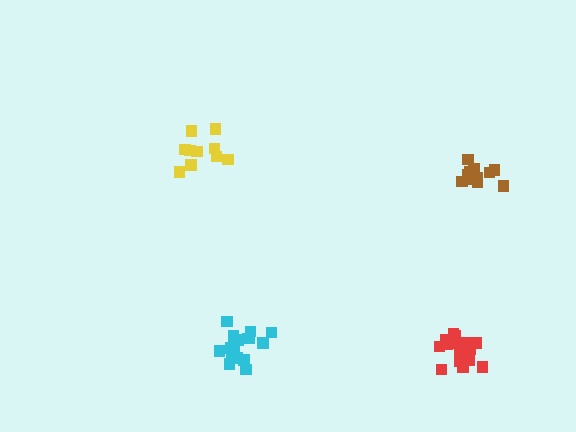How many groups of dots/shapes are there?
There are 4 groups.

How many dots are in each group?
Group 1: 16 dots, Group 2: 16 dots, Group 3: 10 dots, Group 4: 11 dots (53 total).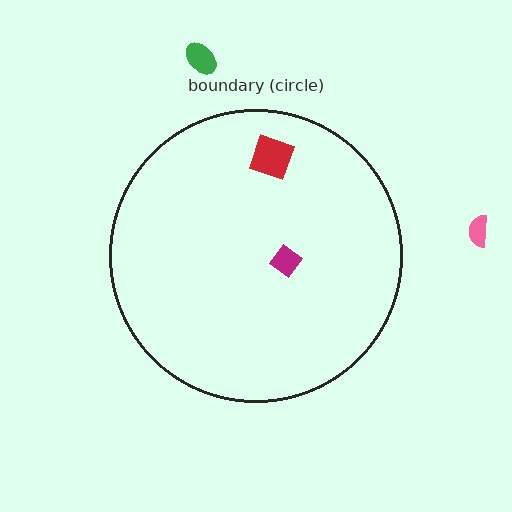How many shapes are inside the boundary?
2 inside, 2 outside.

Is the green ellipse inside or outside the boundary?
Outside.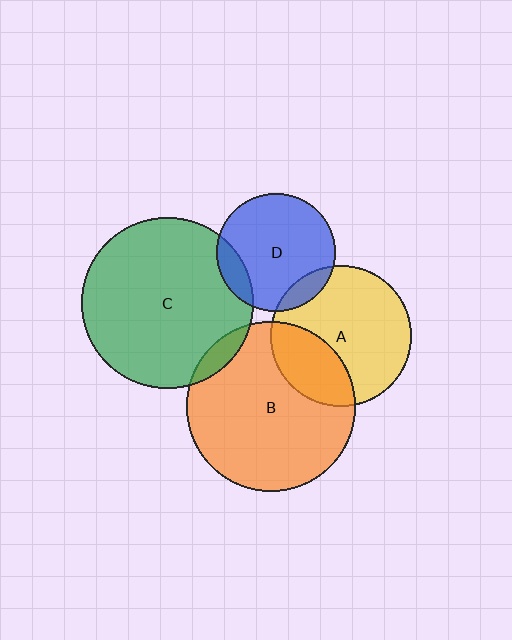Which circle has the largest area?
Circle C (green).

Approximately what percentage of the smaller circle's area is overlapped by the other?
Approximately 15%.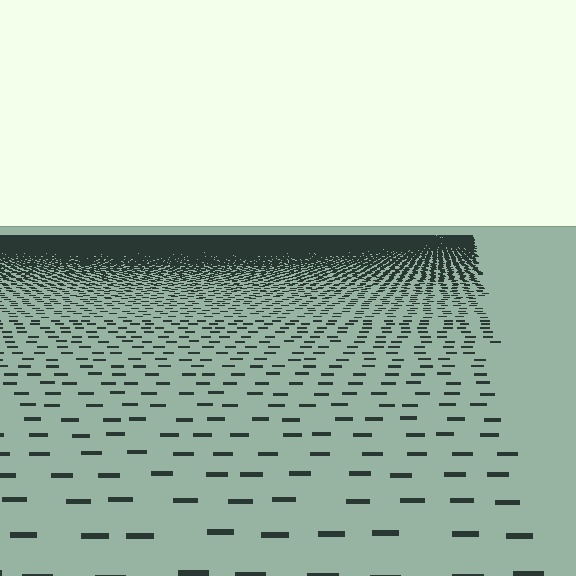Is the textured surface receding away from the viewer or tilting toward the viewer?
The surface is receding away from the viewer. Texture elements get smaller and denser toward the top.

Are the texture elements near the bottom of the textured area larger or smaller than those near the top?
Larger. Near the bottom, elements are closer to the viewer and appear at a bigger on-screen size.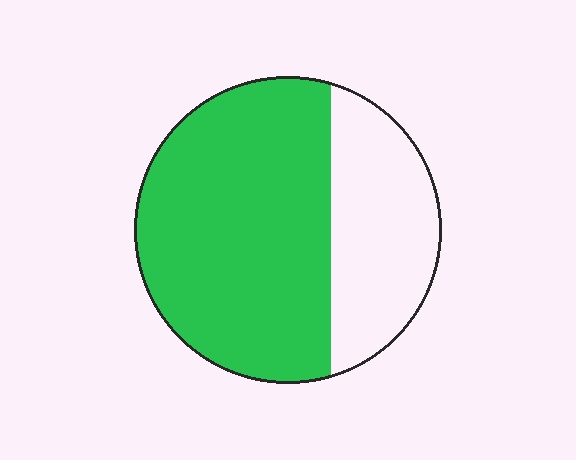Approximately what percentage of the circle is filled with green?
Approximately 70%.